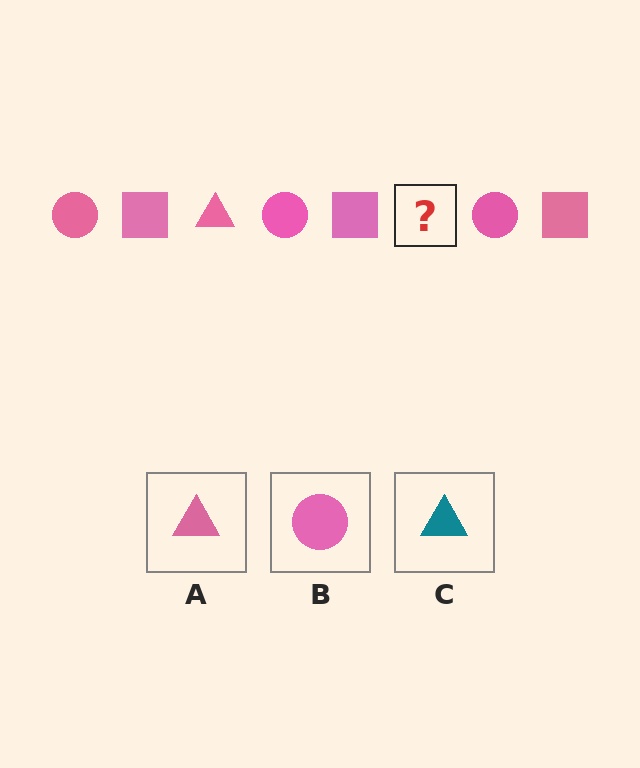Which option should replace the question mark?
Option A.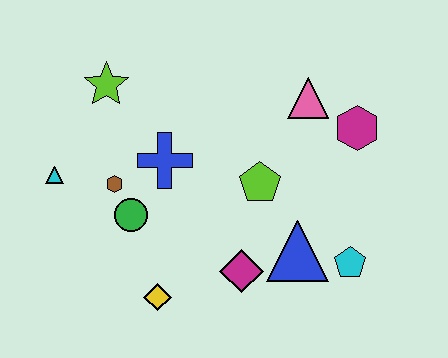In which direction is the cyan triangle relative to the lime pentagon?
The cyan triangle is to the left of the lime pentagon.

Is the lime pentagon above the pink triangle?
No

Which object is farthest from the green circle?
The magenta hexagon is farthest from the green circle.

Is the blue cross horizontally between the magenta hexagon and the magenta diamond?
No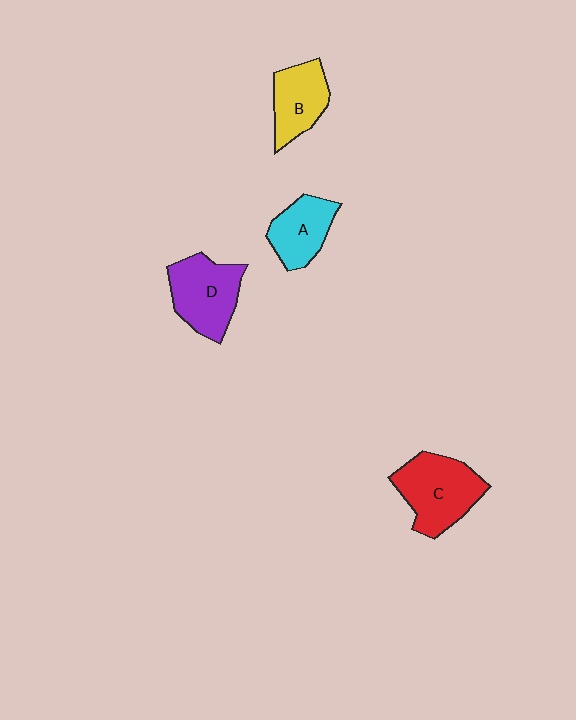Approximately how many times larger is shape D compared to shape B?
Approximately 1.3 times.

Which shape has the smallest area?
Shape A (cyan).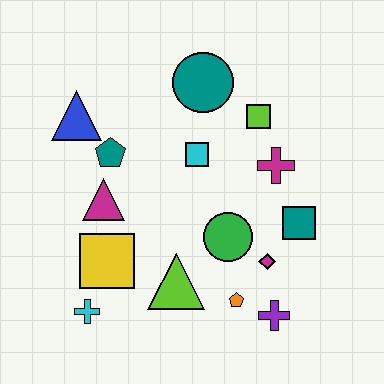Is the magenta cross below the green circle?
No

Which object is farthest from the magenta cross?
The cyan cross is farthest from the magenta cross.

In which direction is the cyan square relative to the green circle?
The cyan square is above the green circle.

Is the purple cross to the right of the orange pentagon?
Yes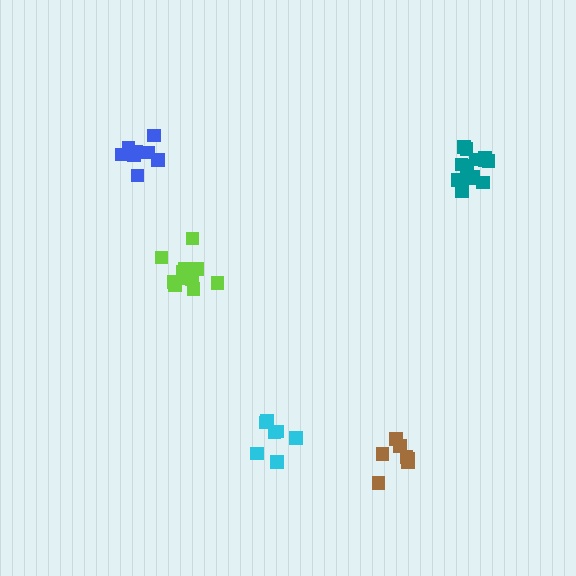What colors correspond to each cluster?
The clusters are colored: teal, brown, lime, cyan, blue.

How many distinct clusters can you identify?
There are 5 distinct clusters.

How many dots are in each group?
Group 1: 13 dots, Group 2: 7 dots, Group 3: 11 dots, Group 4: 7 dots, Group 5: 8 dots (46 total).